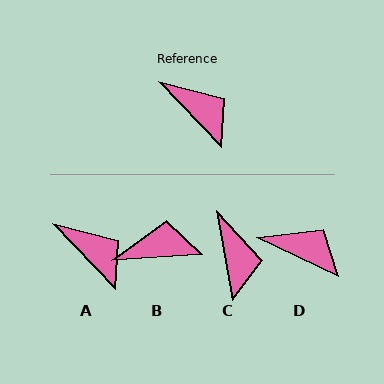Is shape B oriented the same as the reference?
No, it is off by about 50 degrees.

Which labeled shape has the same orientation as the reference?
A.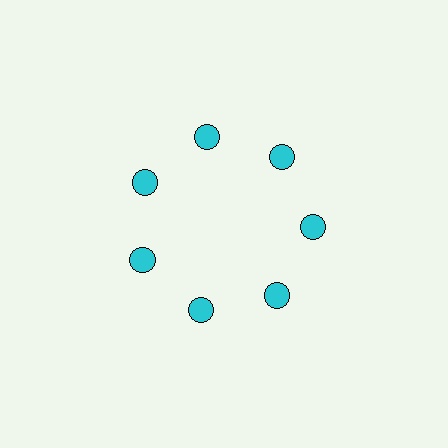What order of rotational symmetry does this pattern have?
This pattern has 7-fold rotational symmetry.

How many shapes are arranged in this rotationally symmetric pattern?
There are 7 shapes, arranged in 7 groups of 1.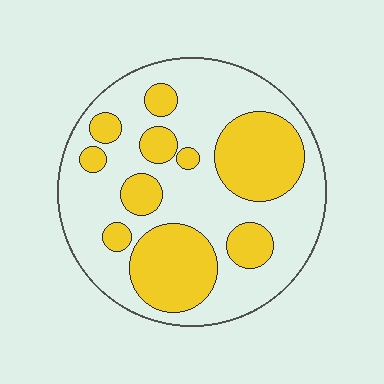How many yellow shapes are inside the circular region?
10.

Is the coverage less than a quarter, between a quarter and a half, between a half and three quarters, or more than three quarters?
Between a quarter and a half.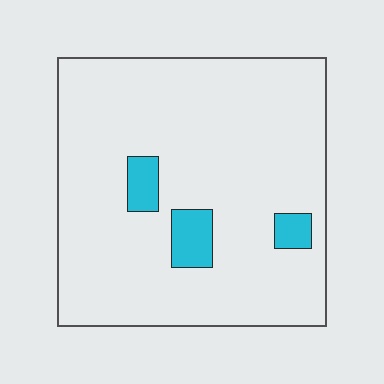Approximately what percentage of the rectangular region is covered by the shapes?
Approximately 10%.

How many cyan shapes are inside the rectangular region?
3.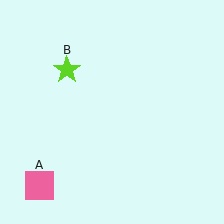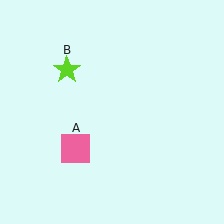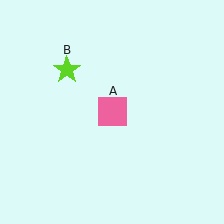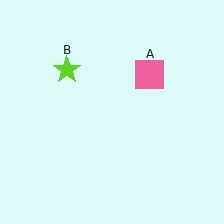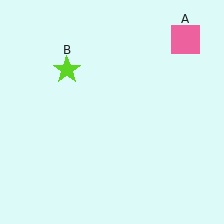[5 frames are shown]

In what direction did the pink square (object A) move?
The pink square (object A) moved up and to the right.